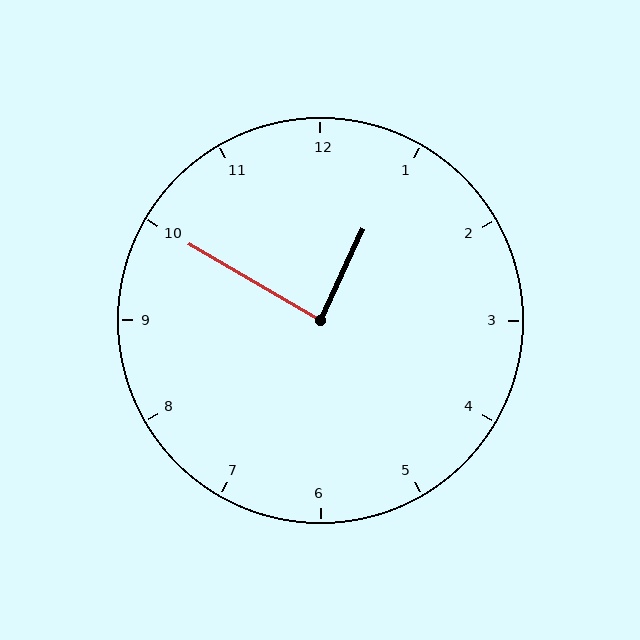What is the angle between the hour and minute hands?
Approximately 85 degrees.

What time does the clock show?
12:50.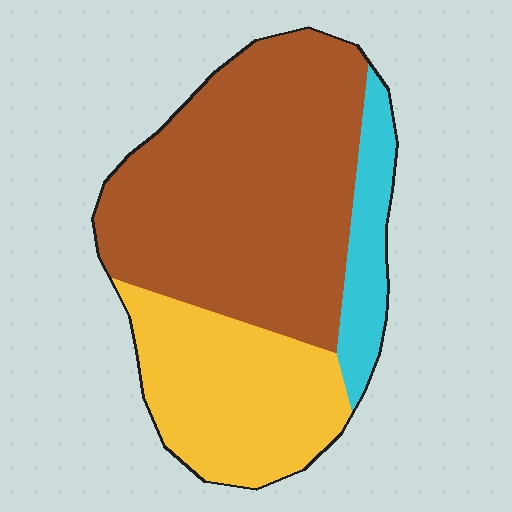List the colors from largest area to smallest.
From largest to smallest: brown, yellow, cyan.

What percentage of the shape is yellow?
Yellow takes up about one third (1/3) of the shape.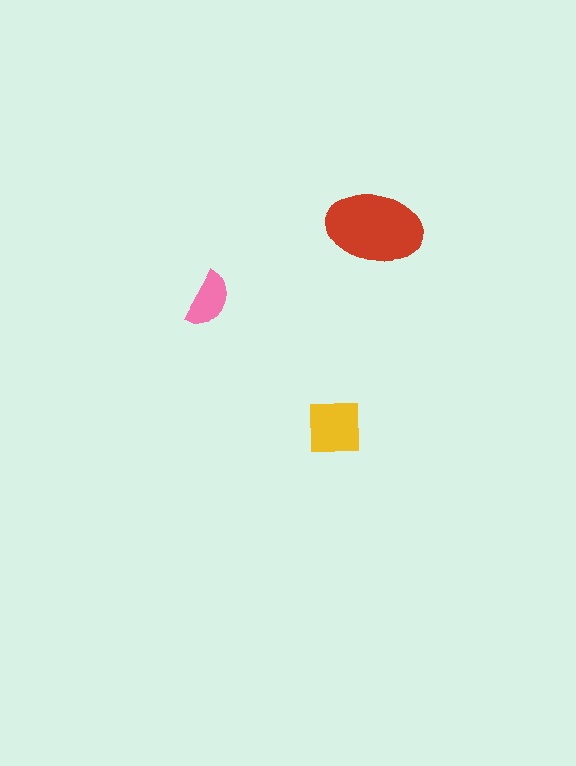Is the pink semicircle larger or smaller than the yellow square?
Smaller.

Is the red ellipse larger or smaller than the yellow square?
Larger.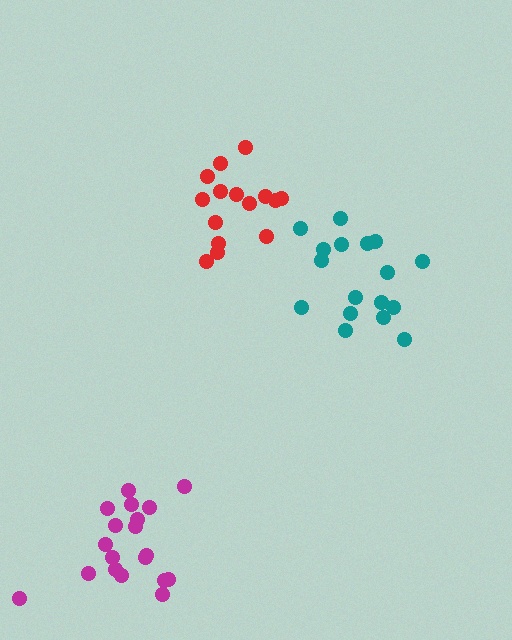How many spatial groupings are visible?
There are 3 spatial groupings.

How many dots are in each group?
Group 1: 19 dots, Group 2: 15 dots, Group 3: 17 dots (51 total).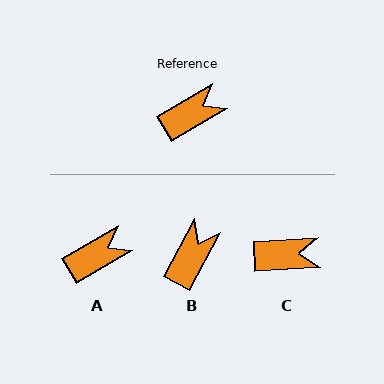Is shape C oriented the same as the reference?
No, it is off by about 27 degrees.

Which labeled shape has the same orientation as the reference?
A.